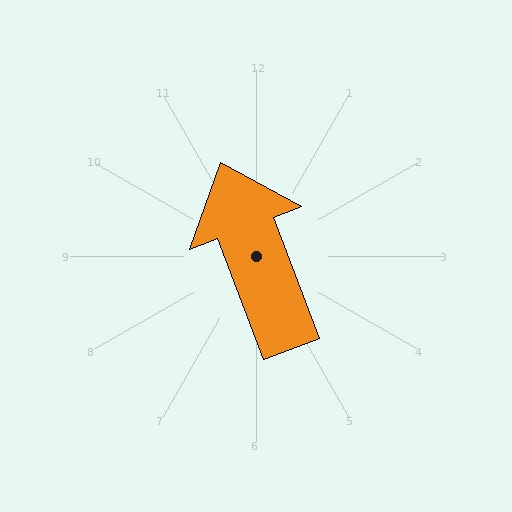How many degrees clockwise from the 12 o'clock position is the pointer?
Approximately 339 degrees.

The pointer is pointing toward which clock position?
Roughly 11 o'clock.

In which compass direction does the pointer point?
North.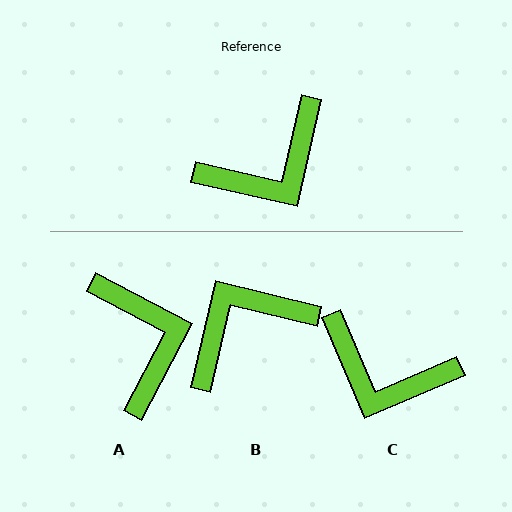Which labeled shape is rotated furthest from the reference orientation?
B, about 179 degrees away.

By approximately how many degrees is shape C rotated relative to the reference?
Approximately 54 degrees clockwise.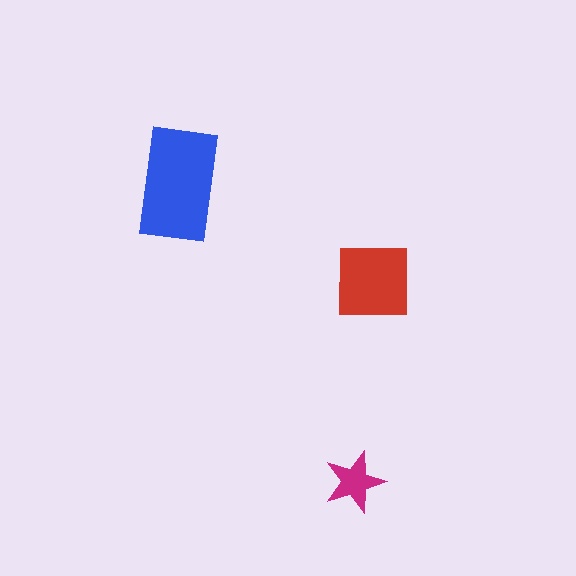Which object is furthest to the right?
The red square is rightmost.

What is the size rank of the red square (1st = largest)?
2nd.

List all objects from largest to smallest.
The blue rectangle, the red square, the magenta star.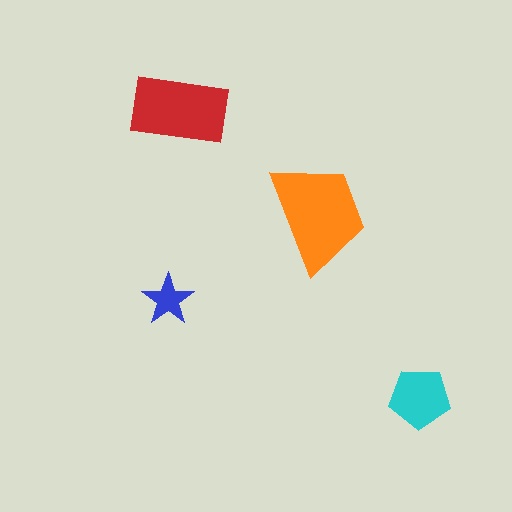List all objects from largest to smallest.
The orange trapezoid, the red rectangle, the cyan pentagon, the blue star.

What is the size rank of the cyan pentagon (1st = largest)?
3rd.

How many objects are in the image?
There are 4 objects in the image.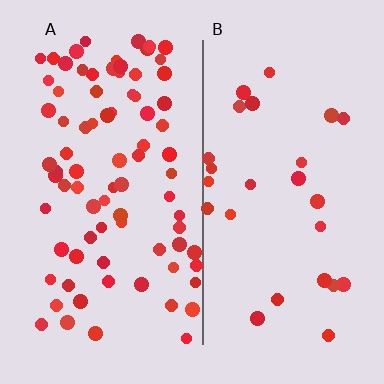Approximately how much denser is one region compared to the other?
Approximately 3.1× — region A over region B.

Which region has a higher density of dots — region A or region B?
A (the left).